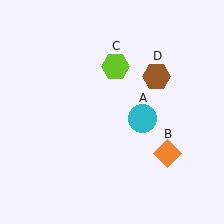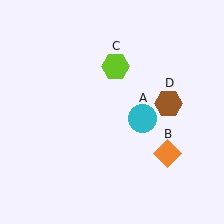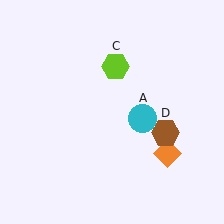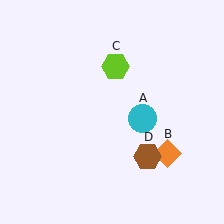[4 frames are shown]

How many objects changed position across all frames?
1 object changed position: brown hexagon (object D).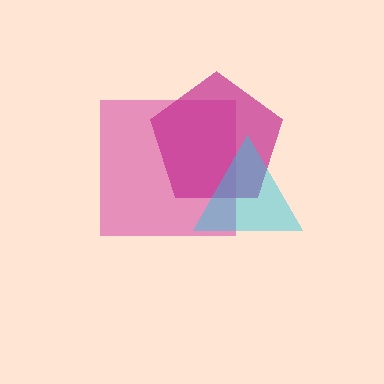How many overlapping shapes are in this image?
There are 3 overlapping shapes in the image.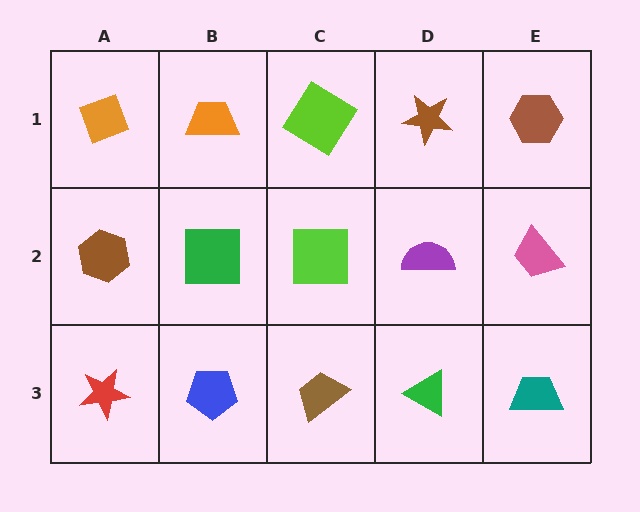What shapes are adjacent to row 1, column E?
A pink trapezoid (row 2, column E), a brown star (row 1, column D).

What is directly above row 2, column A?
An orange diamond.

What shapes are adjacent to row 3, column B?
A green square (row 2, column B), a red star (row 3, column A), a brown trapezoid (row 3, column C).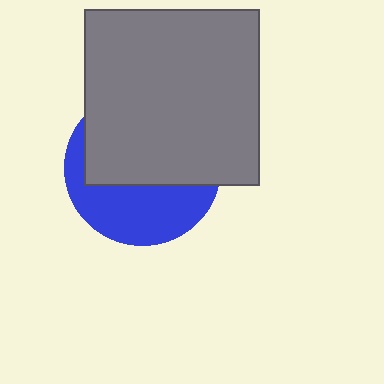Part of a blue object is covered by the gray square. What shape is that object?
It is a circle.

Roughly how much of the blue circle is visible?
A small part of it is visible (roughly 41%).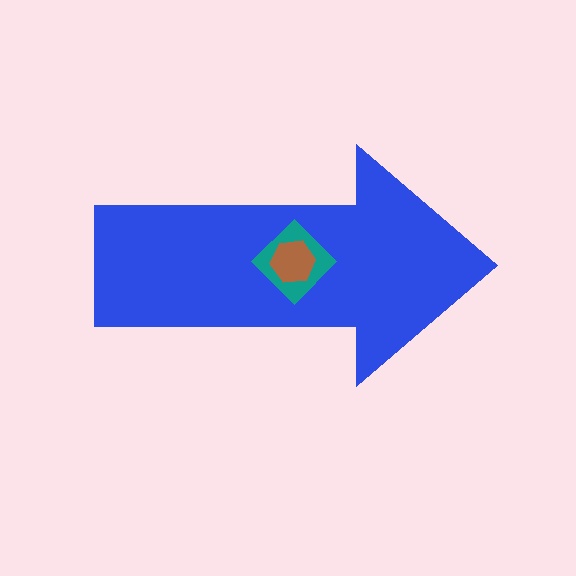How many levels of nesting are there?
3.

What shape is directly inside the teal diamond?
The brown hexagon.